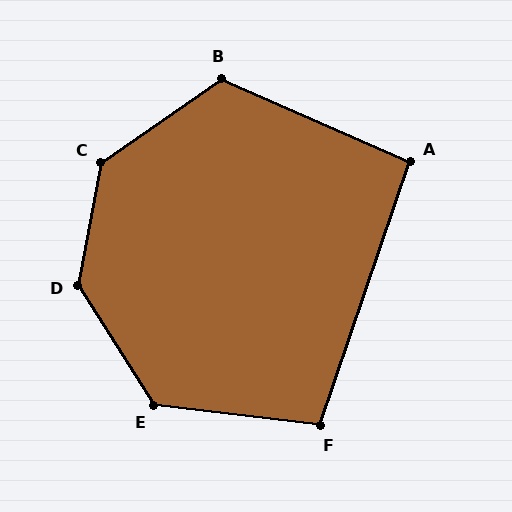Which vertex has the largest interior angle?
D, at approximately 137 degrees.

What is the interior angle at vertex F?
Approximately 102 degrees (obtuse).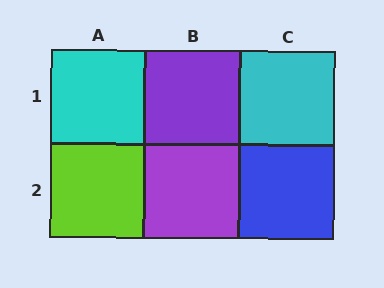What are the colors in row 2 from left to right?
Lime, purple, blue.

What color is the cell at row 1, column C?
Cyan.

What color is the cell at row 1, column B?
Purple.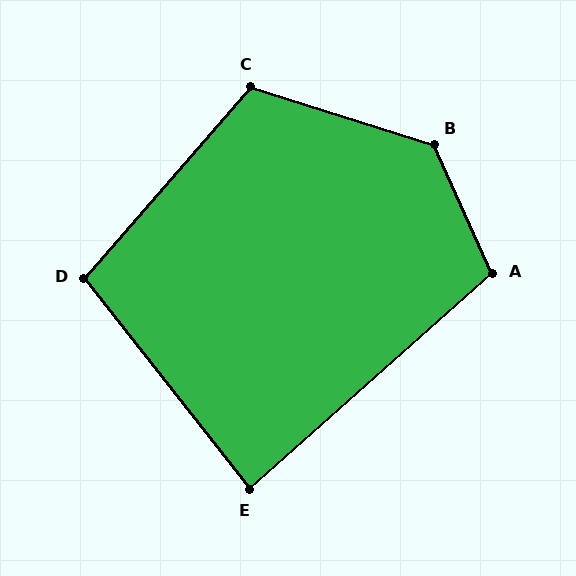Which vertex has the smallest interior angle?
E, at approximately 87 degrees.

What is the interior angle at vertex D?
Approximately 101 degrees (obtuse).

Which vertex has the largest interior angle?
B, at approximately 132 degrees.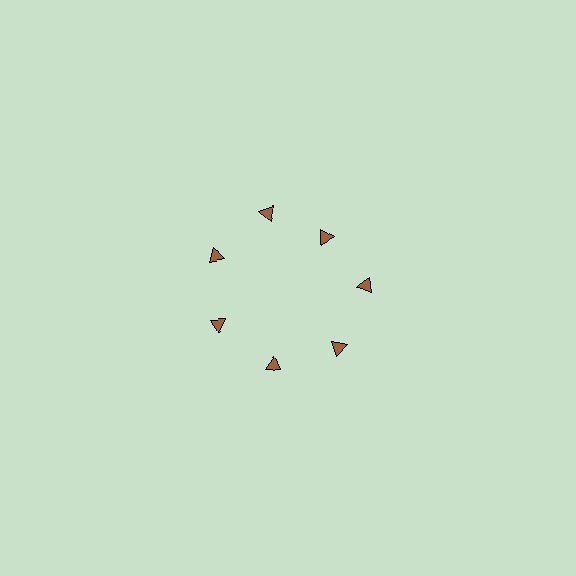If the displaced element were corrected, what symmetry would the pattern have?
It would have 7-fold rotational symmetry — the pattern would map onto itself every 51 degrees.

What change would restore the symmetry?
The symmetry would be restored by moving it outward, back onto the ring so that all 7 triangles sit at equal angles and equal distance from the center.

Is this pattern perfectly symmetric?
No. The 7 brown triangles are arranged in a ring, but one element near the 1 o'clock position is pulled inward toward the center, breaking the 7-fold rotational symmetry.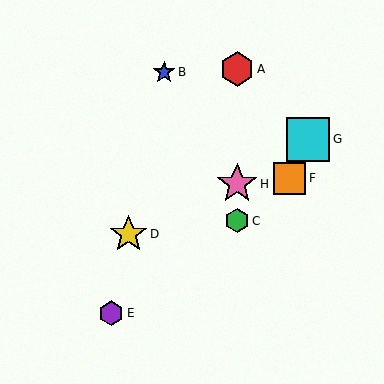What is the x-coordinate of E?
Object E is at x≈111.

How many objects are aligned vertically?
3 objects (A, C, H) are aligned vertically.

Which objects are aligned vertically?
Objects A, C, H are aligned vertically.